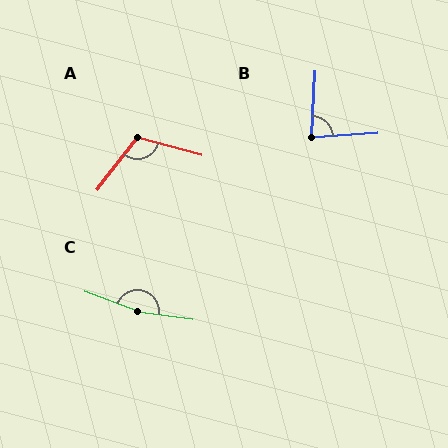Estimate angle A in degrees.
Approximately 112 degrees.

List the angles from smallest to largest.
B (83°), A (112°), C (167°).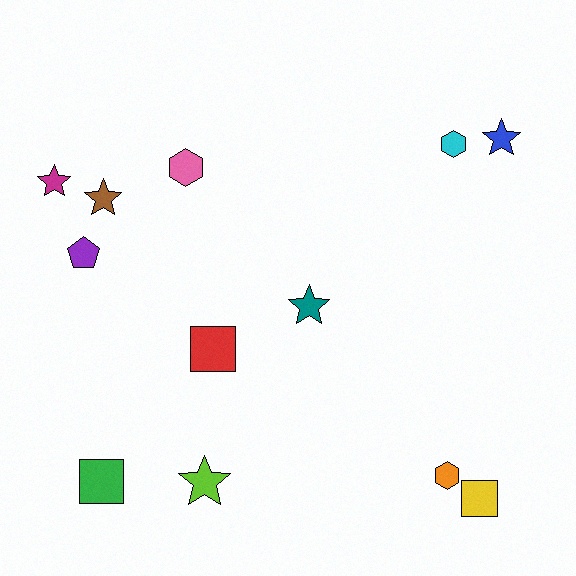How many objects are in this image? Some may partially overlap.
There are 12 objects.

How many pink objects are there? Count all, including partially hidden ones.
There is 1 pink object.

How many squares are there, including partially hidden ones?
There are 3 squares.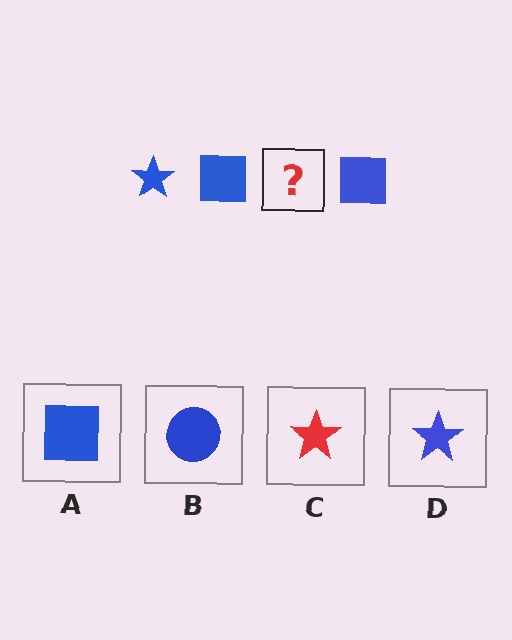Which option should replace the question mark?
Option D.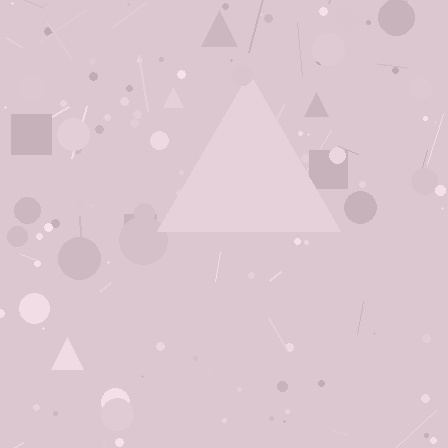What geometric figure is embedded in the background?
A triangle is embedded in the background.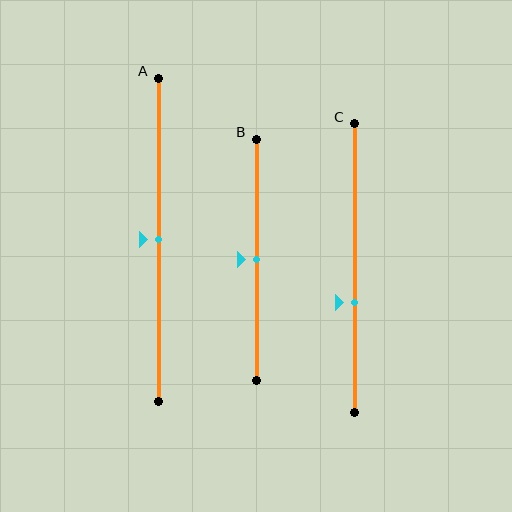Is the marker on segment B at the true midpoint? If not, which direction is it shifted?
Yes, the marker on segment B is at the true midpoint.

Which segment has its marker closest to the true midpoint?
Segment A has its marker closest to the true midpoint.